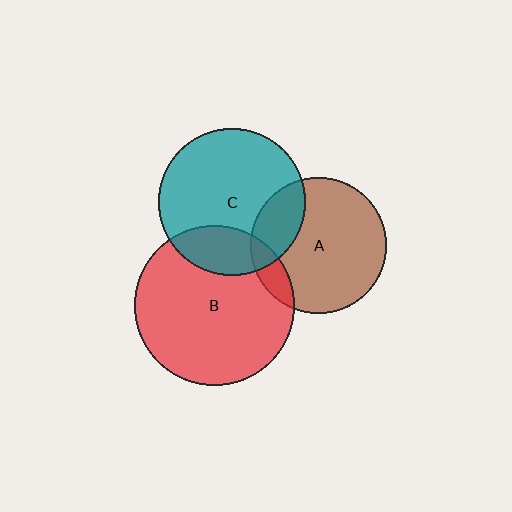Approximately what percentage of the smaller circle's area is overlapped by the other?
Approximately 10%.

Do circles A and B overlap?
Yes.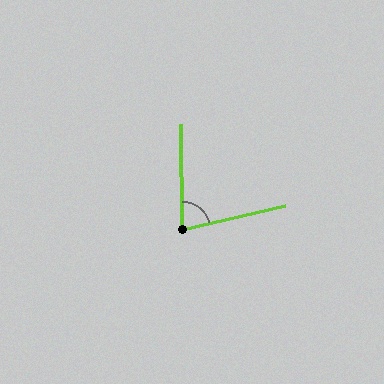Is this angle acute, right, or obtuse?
It is acute.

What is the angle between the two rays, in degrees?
Approximately 78 degrees.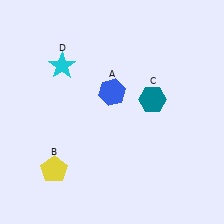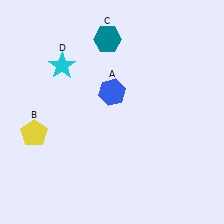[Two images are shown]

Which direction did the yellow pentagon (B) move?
The yellow pentagon (B) moved up.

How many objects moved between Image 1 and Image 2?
2 objects moved between the two images.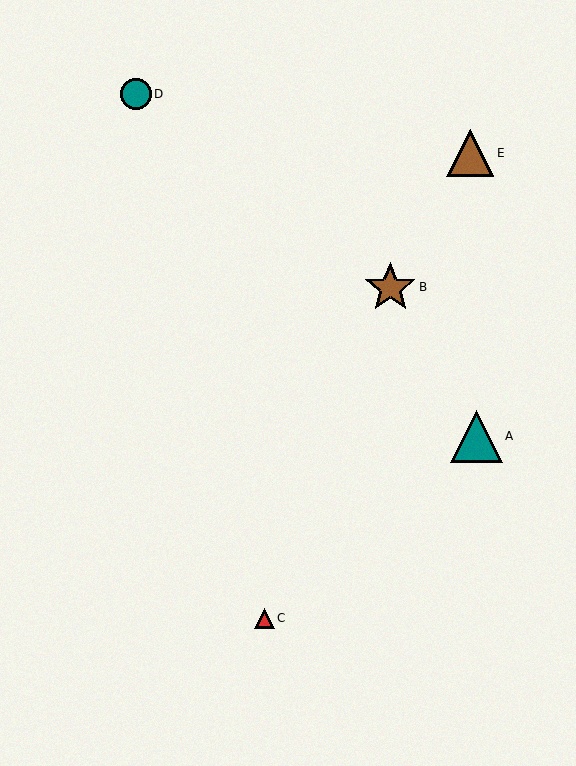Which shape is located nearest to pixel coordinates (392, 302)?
The brown star (labeled B) at (390, 288) is nearest to that location.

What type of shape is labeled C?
Shape C is a red triangle.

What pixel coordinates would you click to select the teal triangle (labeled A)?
Click at (477, 436) to select the teal triangle A.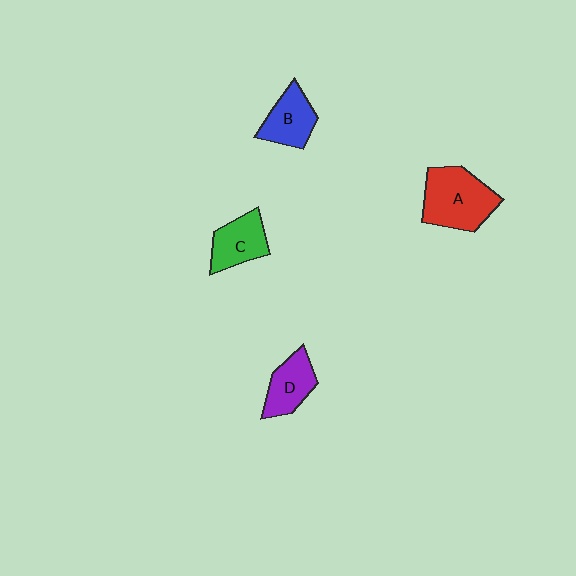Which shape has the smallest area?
Shape D (purple).